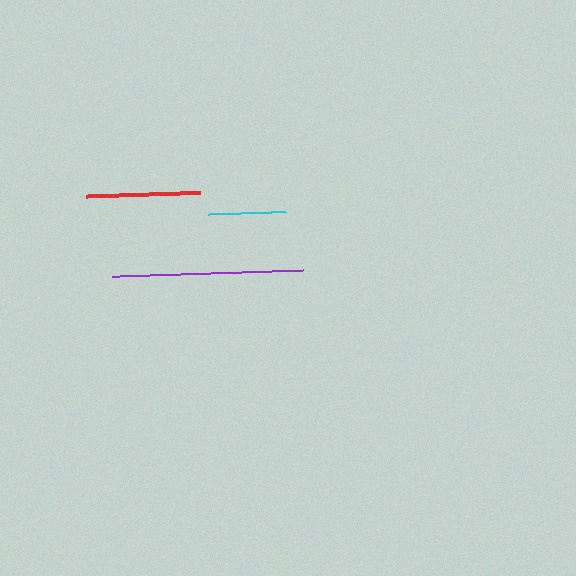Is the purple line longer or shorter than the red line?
The purple line is longer than the red line.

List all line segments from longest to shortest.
From longest to shortest: purple, red, cyan.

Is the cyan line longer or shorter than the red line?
The red line is longer than the cyan line.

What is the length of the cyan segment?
The cyan segment is approximately 78 pixels long.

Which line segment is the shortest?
The cyan line is the shortest at approximately 78 pixels.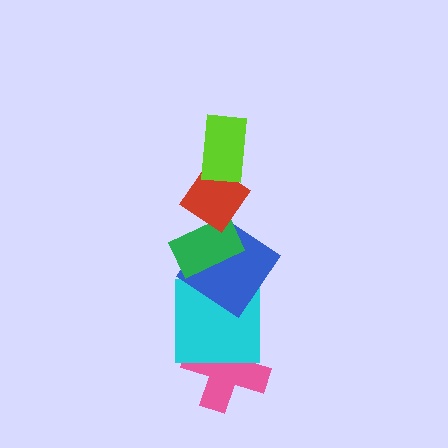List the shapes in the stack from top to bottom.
From top to bottom: the lime rectangle, the red diamond, the green rectangle, the blue diamond, the cyan square, the pink cross.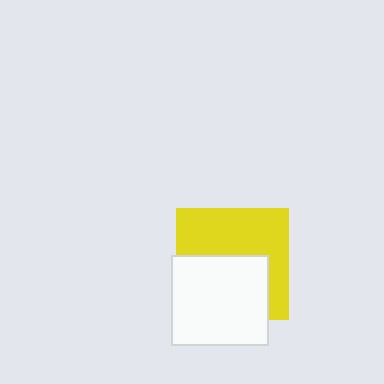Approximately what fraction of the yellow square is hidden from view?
Roughly 47% of the yellow square is hidden behind the white rectangle.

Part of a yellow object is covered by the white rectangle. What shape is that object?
It is a square.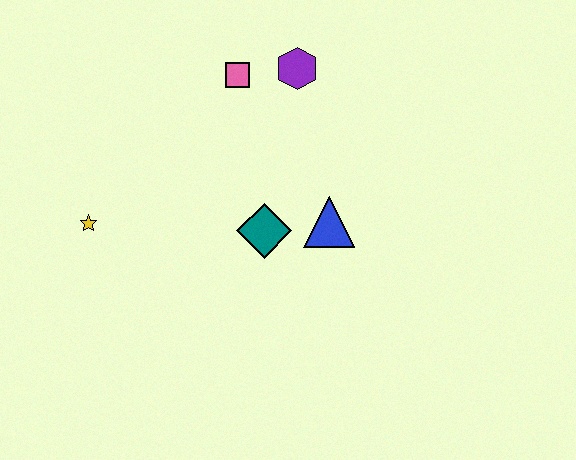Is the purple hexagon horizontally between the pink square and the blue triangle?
Yes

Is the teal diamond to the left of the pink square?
No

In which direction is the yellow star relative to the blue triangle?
The yellow star is to the left of the blue triangle.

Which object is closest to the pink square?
The purple hexagon is closest to the pink square.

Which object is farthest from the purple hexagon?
The yellow star is farthest from the purple hexagon.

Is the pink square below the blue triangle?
No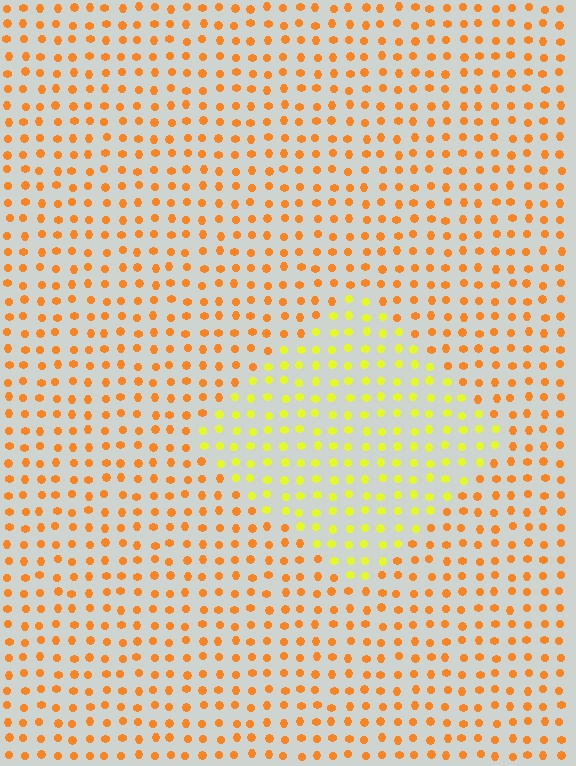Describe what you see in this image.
The image is filled with small orange elements in a uniform arrangement. A diamond-shaped region is visible where the elements are tinted to a slightly different hue, forming a subtle color boundary.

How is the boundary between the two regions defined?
The boundary is defined purely by a slight shift in hue (about 39 degrees). Spacing, size, and orientation are identical on both sides.